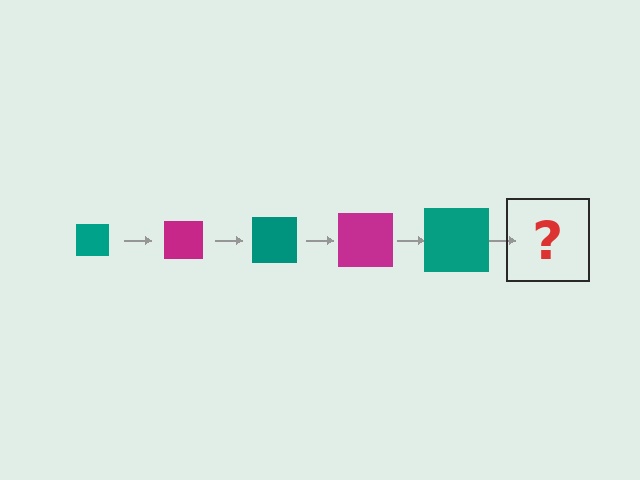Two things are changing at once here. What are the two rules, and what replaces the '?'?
The two rules are that the square grows larger each step and the color cycles through teal and magenta. The '?' should be a magenta square, larger than the previous one.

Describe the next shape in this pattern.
It should be a magenta square, larger than the previous one.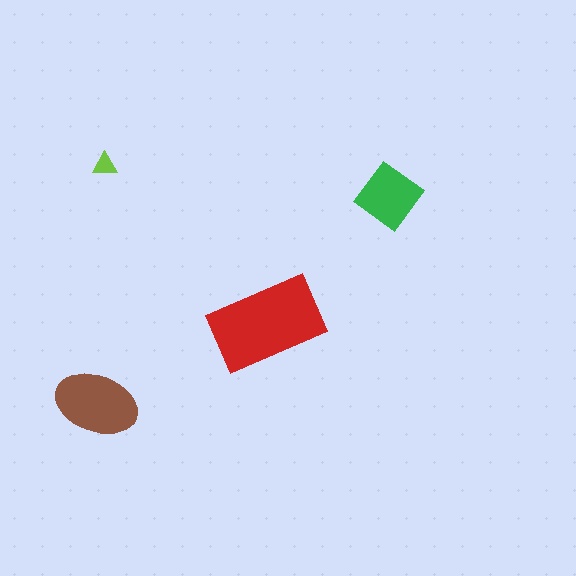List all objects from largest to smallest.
The red rectangle, the brown ellipse, the green diamond, the lime triangle.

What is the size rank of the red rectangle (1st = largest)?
1st.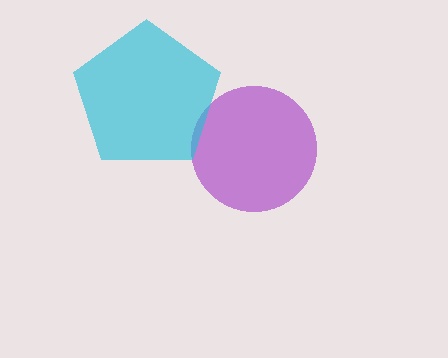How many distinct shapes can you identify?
There are 2 distinct shapes: a purple circle, a cyan pentagon.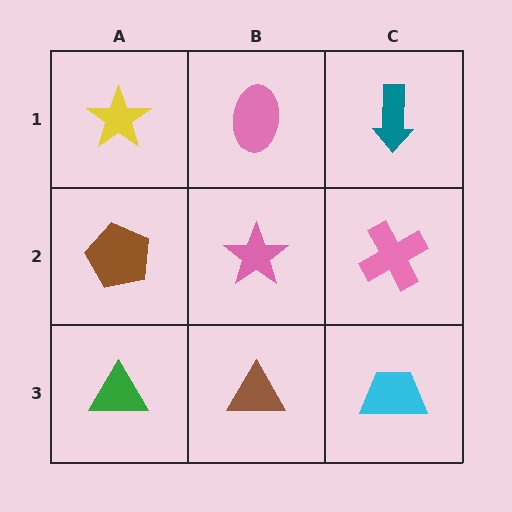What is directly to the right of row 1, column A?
A pink ellipse.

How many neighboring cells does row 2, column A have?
3.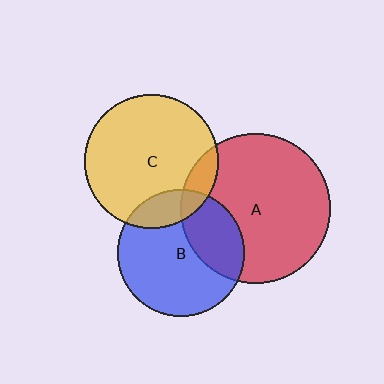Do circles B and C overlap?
Yes.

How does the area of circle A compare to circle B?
Approximately 1.4 times.